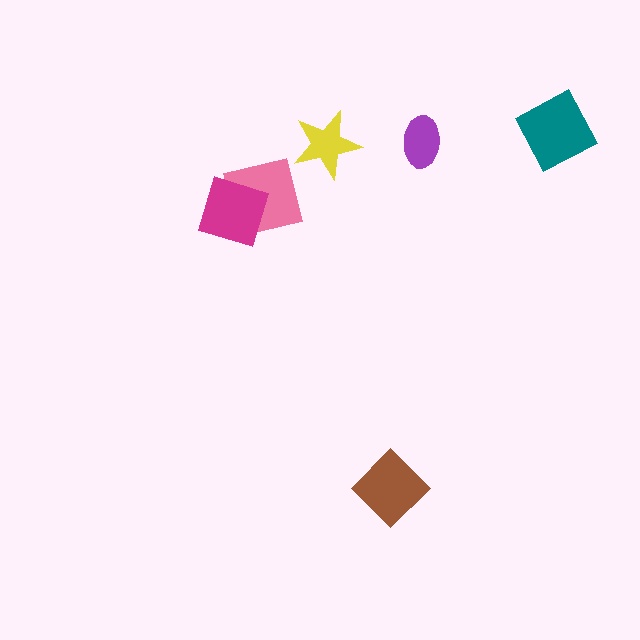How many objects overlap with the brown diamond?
0 objects overlap with the brown diamond.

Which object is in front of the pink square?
The magenta diamond is in front of the pink square.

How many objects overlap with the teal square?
0 objects overlap with the teal square.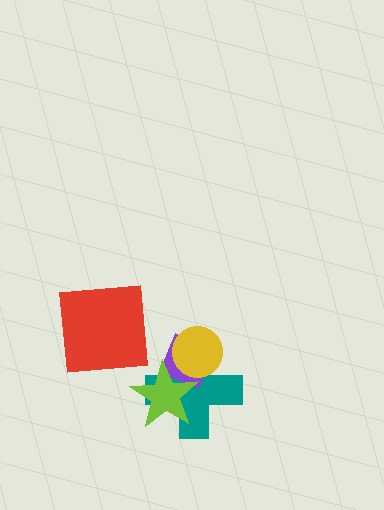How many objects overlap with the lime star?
3 objects overlap with the lime star.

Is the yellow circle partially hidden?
Yes, it is partially covered by another shape.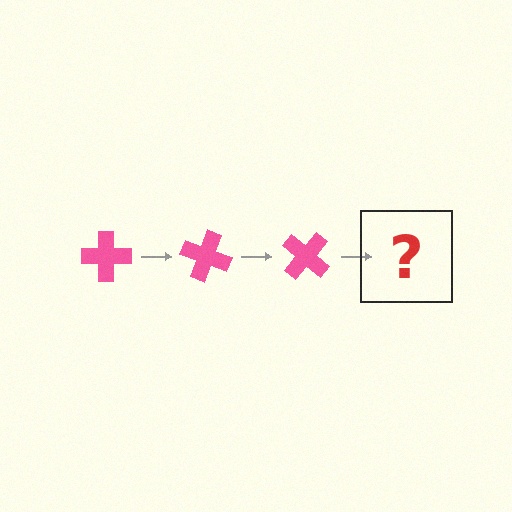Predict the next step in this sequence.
The next step is a pink cross rotated 60 degrees.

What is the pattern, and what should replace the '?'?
The pattern is that the cross rotates 20 degrees each step. The '?' should be a pink cross rotated 60 degrees.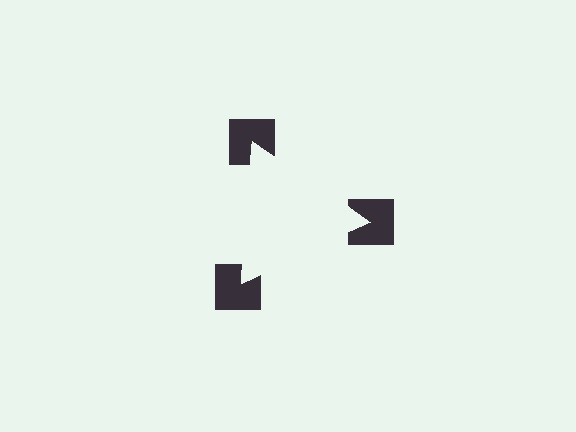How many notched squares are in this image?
There are 3 — one at each vertex of the illusory triangle.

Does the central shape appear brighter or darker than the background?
It typically appears slightly brighter than the background, even though no actual brightness change is drawn.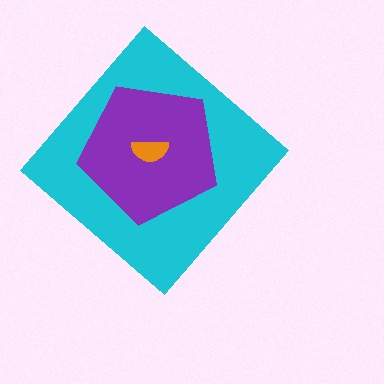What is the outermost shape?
The cyan diamond.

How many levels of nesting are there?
3.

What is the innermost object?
The orange semicircle.